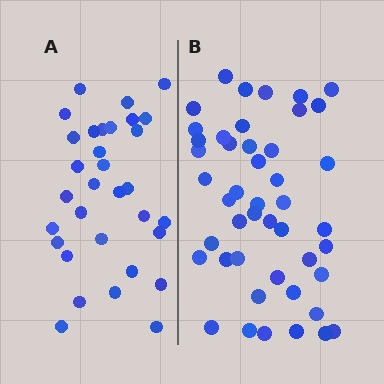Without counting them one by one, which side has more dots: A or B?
Region B (the right region) has more dots.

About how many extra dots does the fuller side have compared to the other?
Region B has approximately 15 more dots than region A.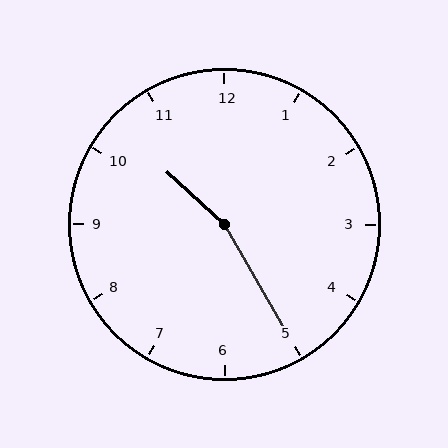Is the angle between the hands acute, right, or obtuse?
It is obtuse.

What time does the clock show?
10:25.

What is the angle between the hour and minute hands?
Approximately 162 degrees.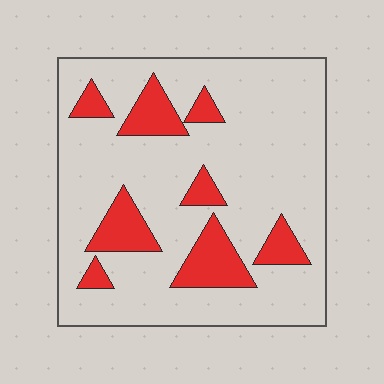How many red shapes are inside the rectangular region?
8.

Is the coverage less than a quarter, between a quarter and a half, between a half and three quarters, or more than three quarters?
Less than a quarter.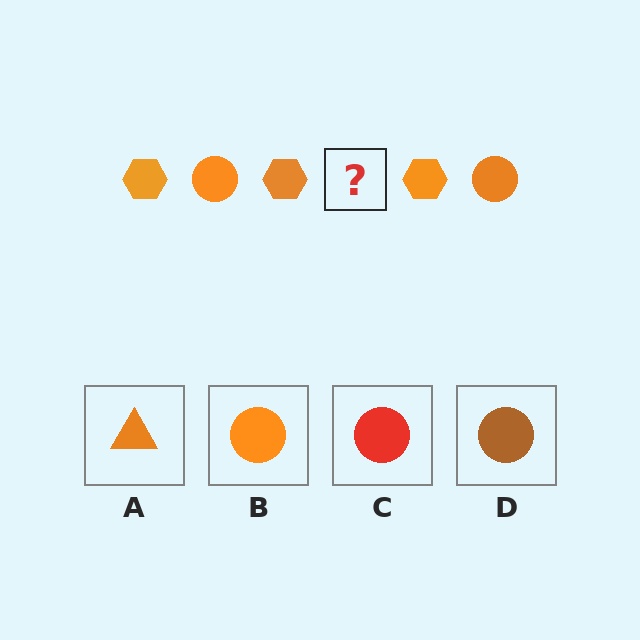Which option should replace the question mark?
Option B.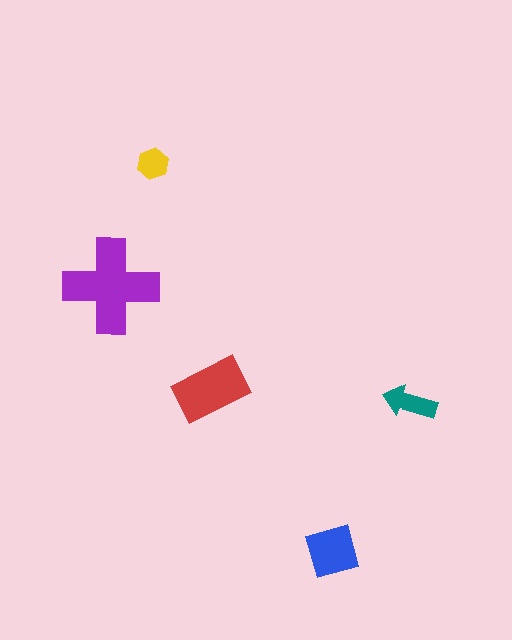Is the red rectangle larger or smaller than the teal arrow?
Larger.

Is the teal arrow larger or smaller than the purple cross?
Smaller.